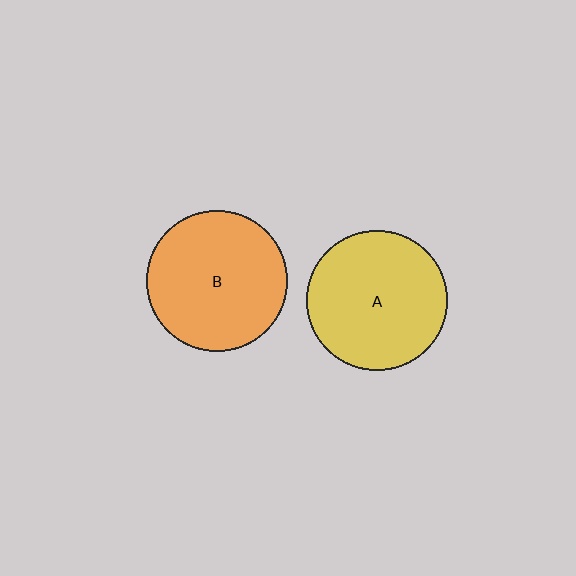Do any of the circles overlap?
No, none of the circles overlap.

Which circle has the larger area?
Circle A (yellow).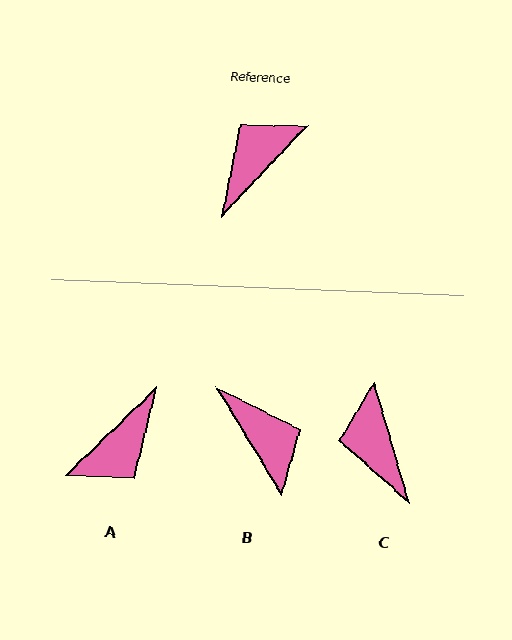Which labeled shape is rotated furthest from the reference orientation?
A, about 177 degrees away.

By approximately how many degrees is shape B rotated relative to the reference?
Approximately 105 degrees clockwise.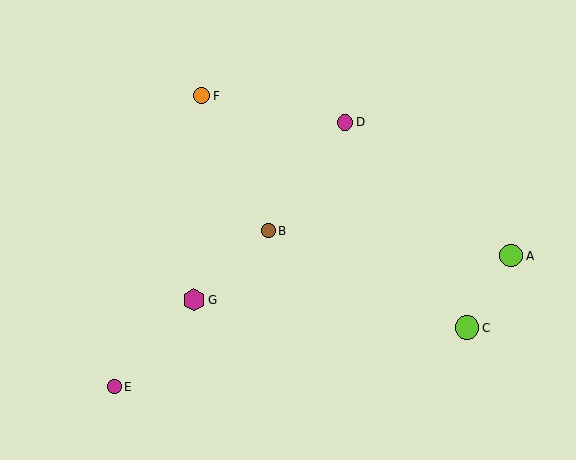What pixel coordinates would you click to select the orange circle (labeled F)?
Click at (201, 96) to select the orange circle F.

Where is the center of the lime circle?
The center of the lime circle is at (467, 328).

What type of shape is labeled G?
Shape G is a magenta hexagon.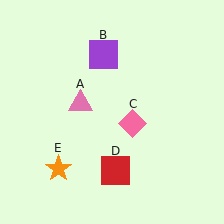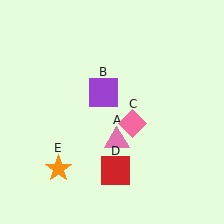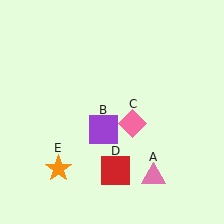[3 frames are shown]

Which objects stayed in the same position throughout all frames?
Pink diamond (object C) and red square (object D) and orange star (object E) remained stationary.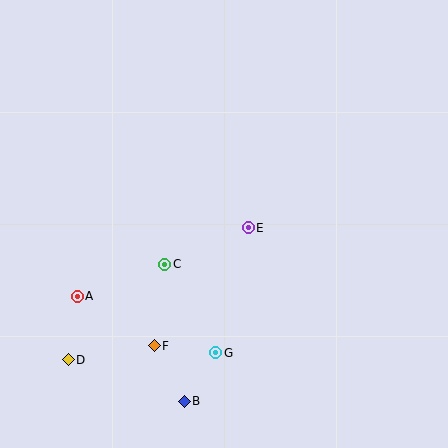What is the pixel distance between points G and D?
The distance between G and D is 148 pixels.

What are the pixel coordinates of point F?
Point F is at (154, 346).